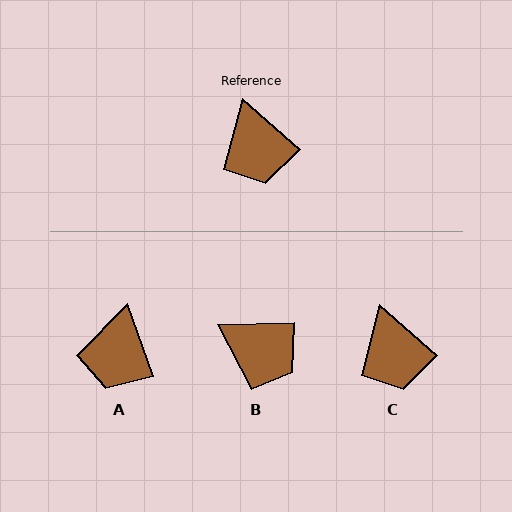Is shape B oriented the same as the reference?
No, it is off by about 42 degrees.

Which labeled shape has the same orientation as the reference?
C.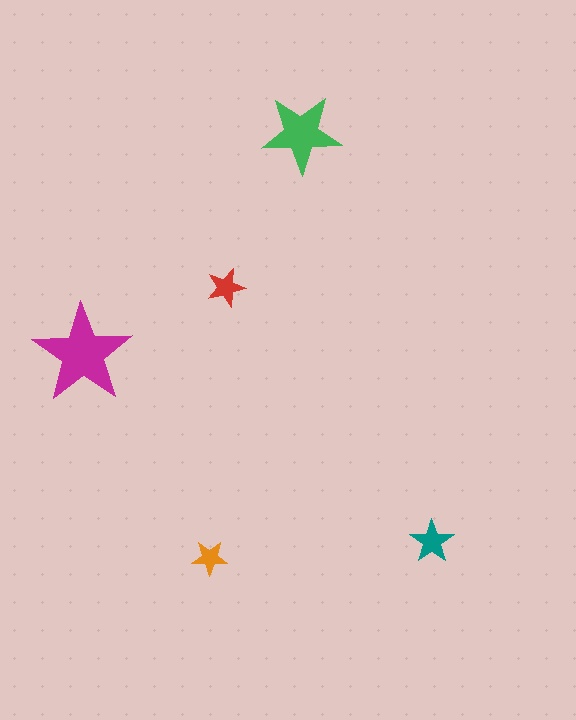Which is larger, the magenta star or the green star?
The magenta one.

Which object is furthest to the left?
The magenta star is leftmost.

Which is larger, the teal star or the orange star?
The teal one.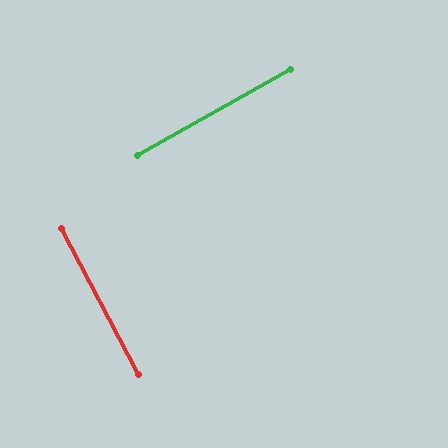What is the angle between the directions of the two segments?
Approximately 89 degrees.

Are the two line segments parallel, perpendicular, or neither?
Perpendicular — they meet at approximately 89°.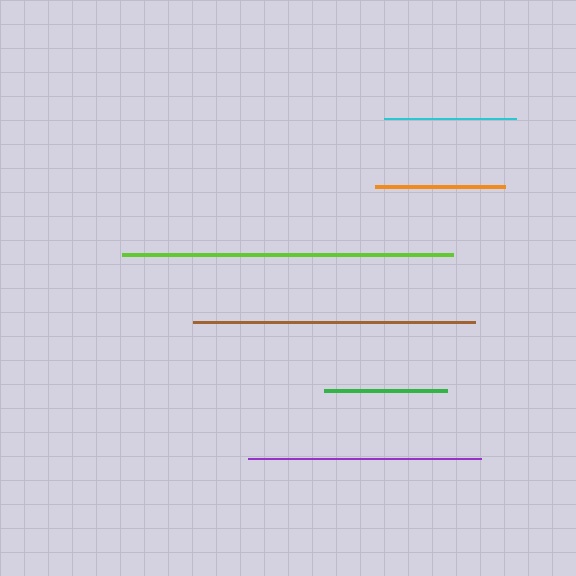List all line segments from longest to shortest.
From longest to shortest: lime, brown, purple, cyan, orange, green.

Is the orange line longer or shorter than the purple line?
The purple line is longer than the orange line.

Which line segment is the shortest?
The green line is the shortest at approximately 123 pixels.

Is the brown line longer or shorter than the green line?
The brown line is longer than the green line.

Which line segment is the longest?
The lime line is the longest at approximately 331 pixels.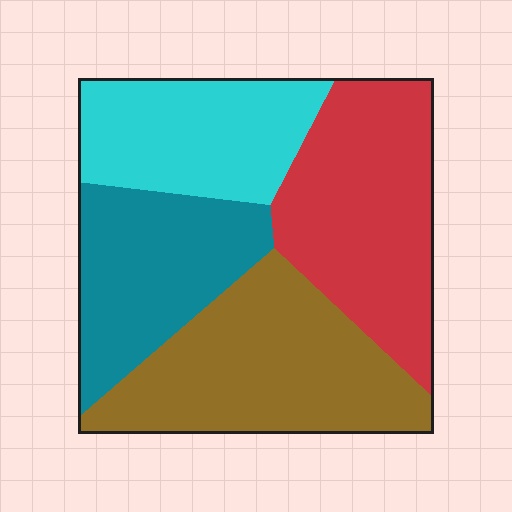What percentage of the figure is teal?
Teal takes up less than a quarter of the figure.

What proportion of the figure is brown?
Brown takes up between a sixth and a third of the figure.